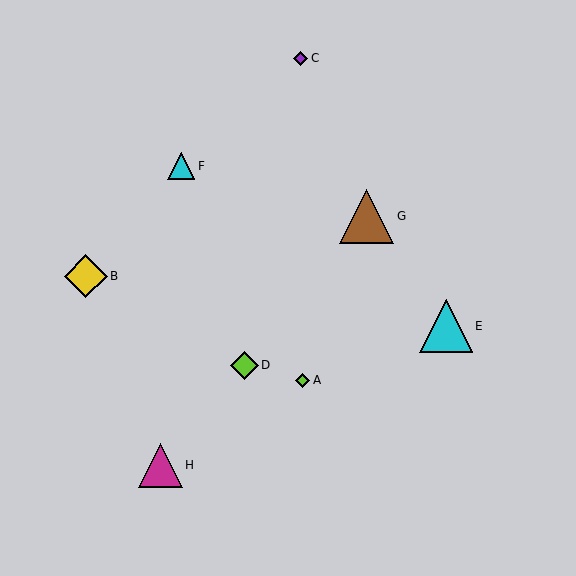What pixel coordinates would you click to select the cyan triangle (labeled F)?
Click at (181, 166) to select the cyan triangle F.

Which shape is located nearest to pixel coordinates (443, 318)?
The cyan triangle (labeled E) at (446, 326) is nearest to that location.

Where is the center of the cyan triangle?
The center of the cyan triangle is at (446, 326).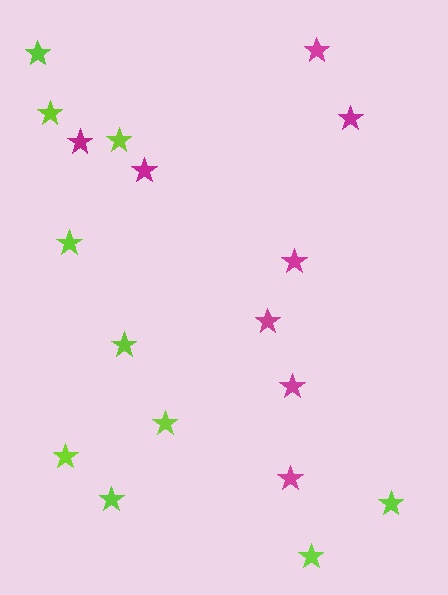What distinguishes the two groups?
There are 2 groups: one group of lime stars (10) and one group of magenta stars (8).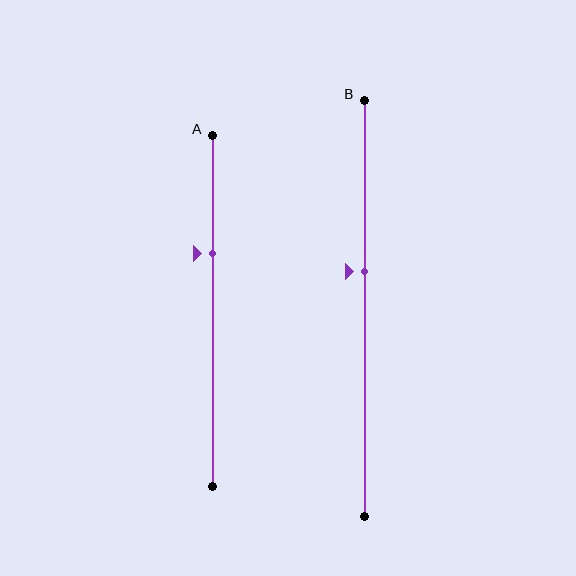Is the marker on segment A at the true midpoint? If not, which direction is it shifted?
No, the marker on segment A is shifted upward by about 16% of the segment length.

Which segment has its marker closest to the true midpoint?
Segment B has its marker closest to the true midpoint.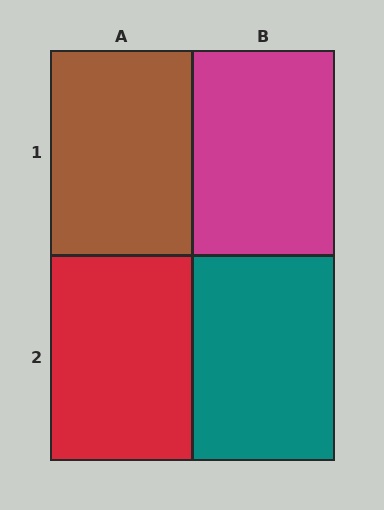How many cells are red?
1 cell is red.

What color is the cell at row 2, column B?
Teal.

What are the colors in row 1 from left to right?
Brown, magenta.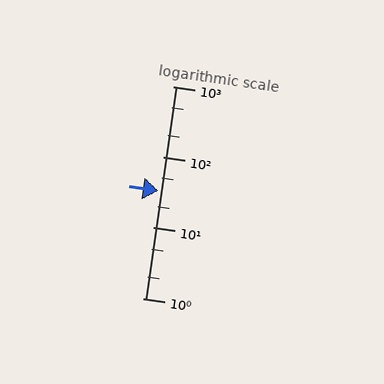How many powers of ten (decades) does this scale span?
The scale spans 3 decades, from 1 to 1000.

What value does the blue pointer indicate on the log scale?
The pointer indicates approximately 33.